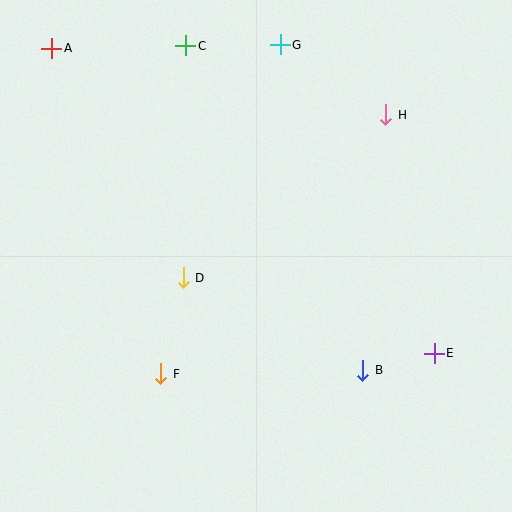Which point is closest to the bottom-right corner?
Point E is closest to the bottom-right corner.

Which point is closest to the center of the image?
Point D at (183, 278) is closest to the center.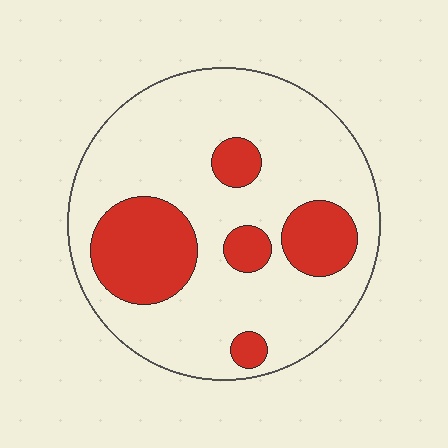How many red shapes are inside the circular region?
5.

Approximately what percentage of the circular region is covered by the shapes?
Approximately 25%.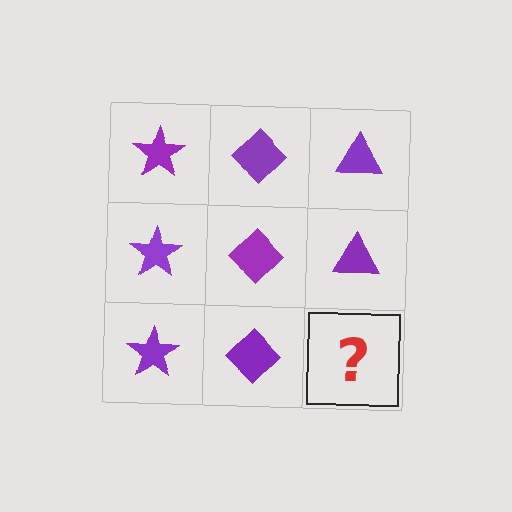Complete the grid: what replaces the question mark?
The question mark should be replaced with a purple triangle.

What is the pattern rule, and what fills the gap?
The rule is that each column has a consistent shape. The gap should be filled with a purple triangle.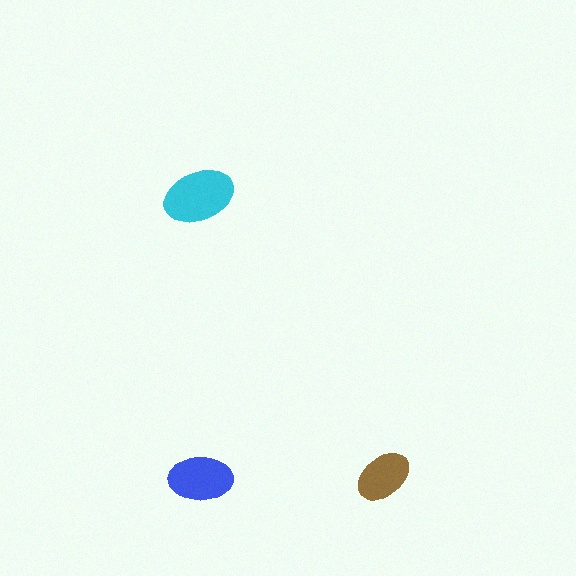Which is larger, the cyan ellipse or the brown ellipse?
The cyan one.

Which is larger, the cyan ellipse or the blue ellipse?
The cyan one.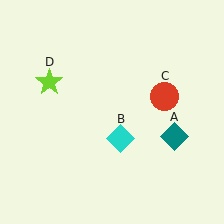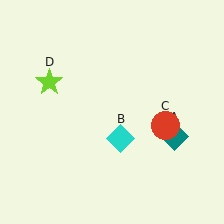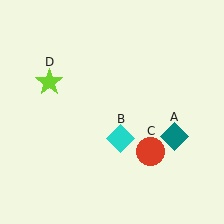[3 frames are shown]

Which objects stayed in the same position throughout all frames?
Teal diamond (object A) and cyan diamond (object B) and lime star (object D) remained stationary.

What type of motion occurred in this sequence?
The red circle (object C) rotated clockwise around the center of the scene.